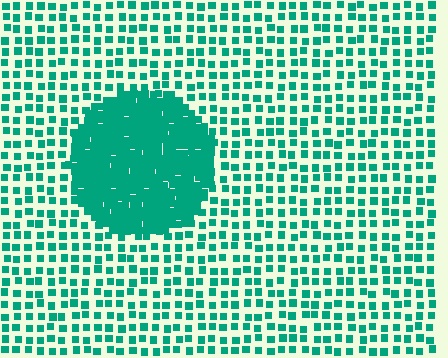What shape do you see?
I see a circle.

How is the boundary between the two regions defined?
The boundary is defined by a change in element density (approximately 3.1x ratio). All elements are the same color, size, and shape.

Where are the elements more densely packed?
The elements are more densely packed inside the circle boundary.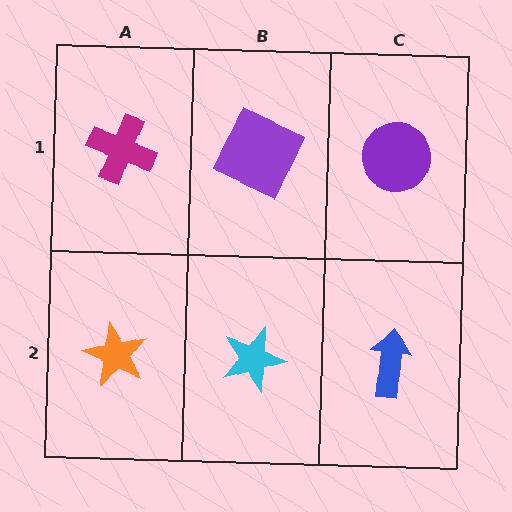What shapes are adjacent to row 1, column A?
An orange star (row 2, column A), a purple square (row 1, column B).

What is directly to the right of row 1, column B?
A purple circle.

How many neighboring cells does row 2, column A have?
2.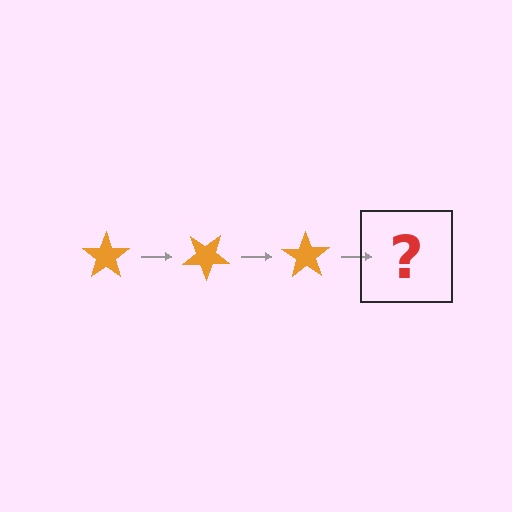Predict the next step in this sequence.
The next step is an orange star rotated 105 degrees.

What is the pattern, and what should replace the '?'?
The pattern is that the star rotates 35 degrees each step. The '?' should be an orange star rotated 105 degrees.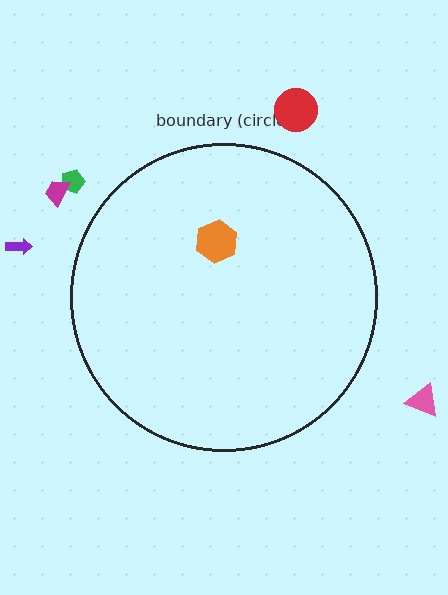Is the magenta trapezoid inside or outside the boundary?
Outside.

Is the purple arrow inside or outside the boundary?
Outside.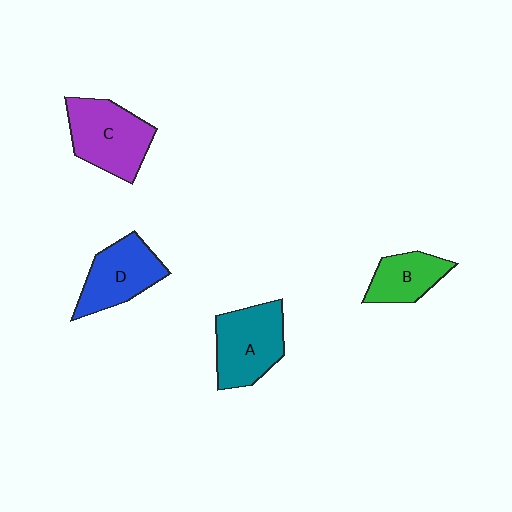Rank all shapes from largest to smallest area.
From largest to smallest: C (purple), A (teal), D (blue), B (green).